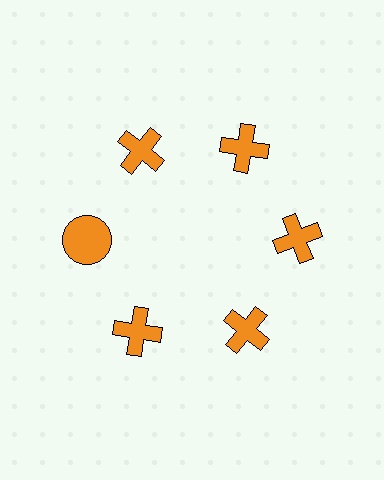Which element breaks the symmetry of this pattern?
The orange circle at roughly the 9 o'clock position breaks the symmetry. All other shapes are orange crosses.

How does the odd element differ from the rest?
It has a different shape: circle instead of cross.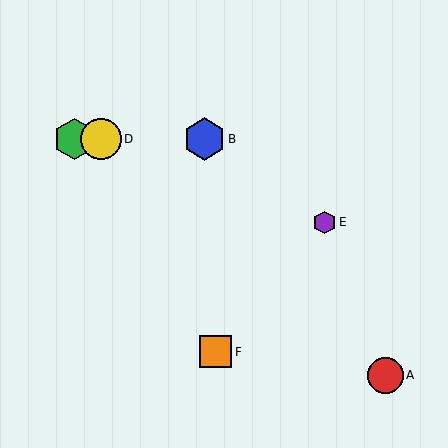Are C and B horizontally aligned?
Yes, both are at y≈139.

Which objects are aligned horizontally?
Objects B, C, D are aligned horizontally.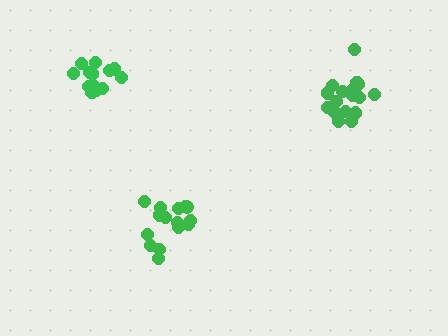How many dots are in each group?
Group 1: 13 dots, Group 2: 17 dots, Group 3: 15 dots (45 total).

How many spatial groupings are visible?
There are 3 spatial groupings.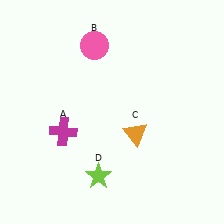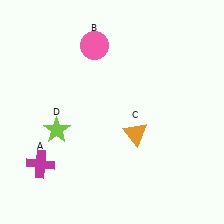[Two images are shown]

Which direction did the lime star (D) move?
The lime star (D) moved up.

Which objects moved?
The objects that moved are: the magenta cross (A), the lime star (D).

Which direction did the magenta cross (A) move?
The magenta cross (A) moved down.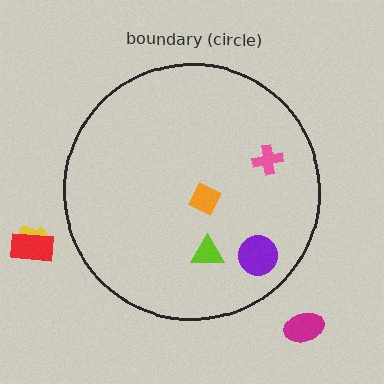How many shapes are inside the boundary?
4 inside, 3 outside.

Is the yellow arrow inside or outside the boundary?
Outside.